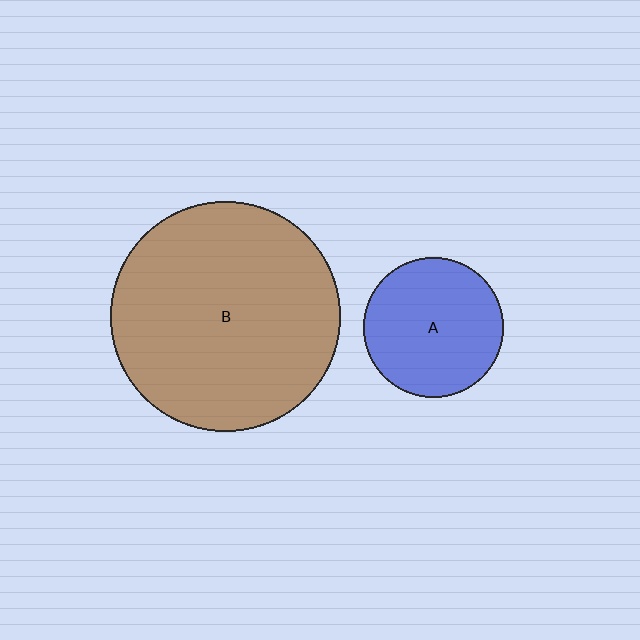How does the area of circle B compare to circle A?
Approximately 2.7 times.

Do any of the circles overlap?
No, none of the circles overlap.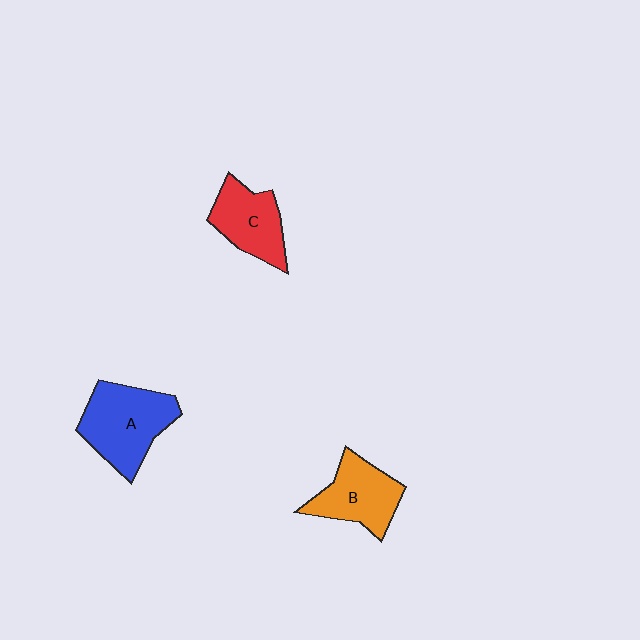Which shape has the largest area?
Shape A (blue).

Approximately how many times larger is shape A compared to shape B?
Approximately 1.3 times.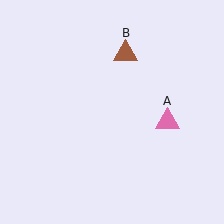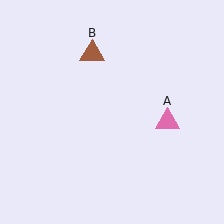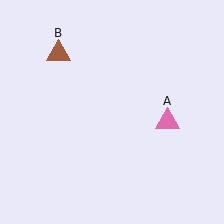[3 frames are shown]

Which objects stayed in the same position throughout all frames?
Pink triangle (object A) remained stationary.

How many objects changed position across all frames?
1 object changed position: brown triangle (object B).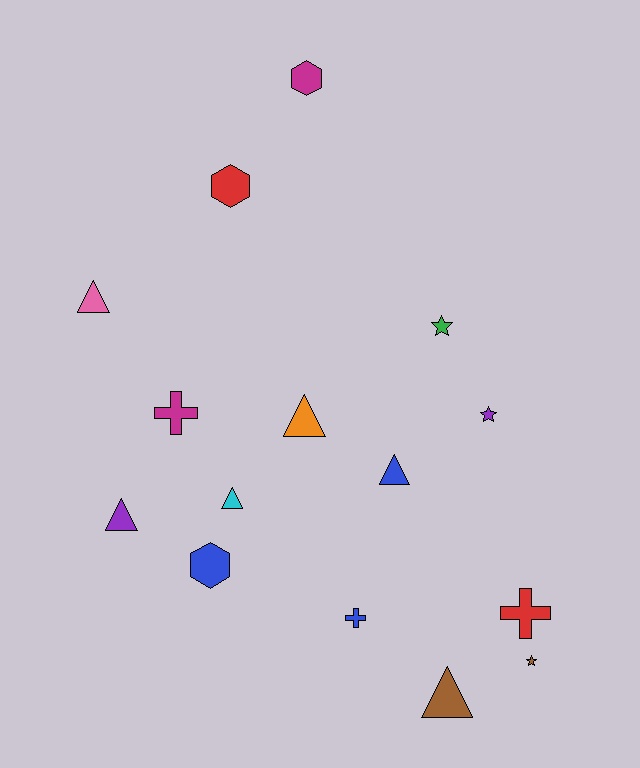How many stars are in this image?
There are 3 stars.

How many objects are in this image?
There are 15 objects.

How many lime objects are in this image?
There are no lime objects.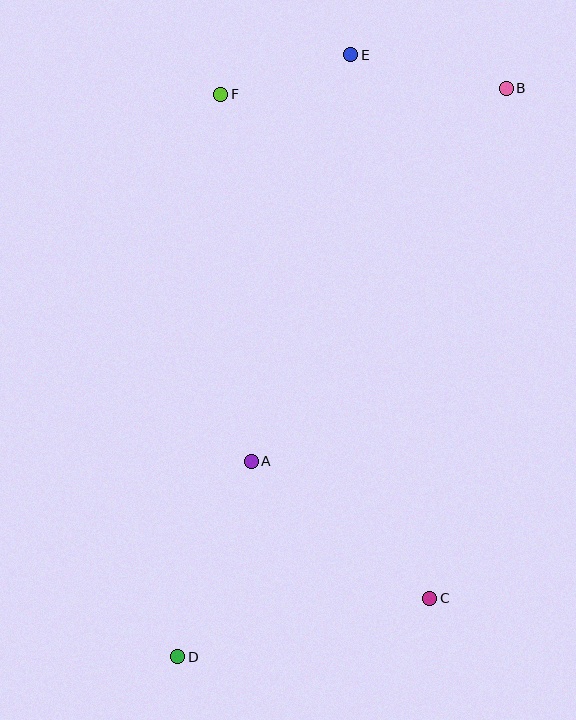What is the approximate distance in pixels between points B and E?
The distance between B and E is approximately 160 pixels.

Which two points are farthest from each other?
Points B and D are farthest from each other.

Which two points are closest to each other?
Points E and F are closest to each other.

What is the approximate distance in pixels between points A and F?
The distance between A and F is approximately 368 pixels.